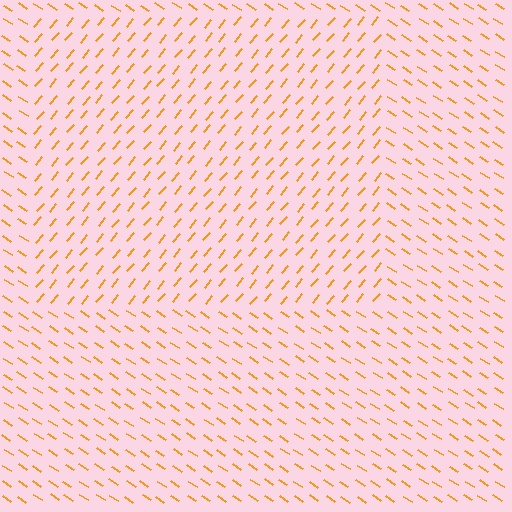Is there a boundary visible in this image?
Yes, there is a texture boundary formed by a change in line orientation.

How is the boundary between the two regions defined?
The boundary is defined purely by a change in line orientation (approximately 82 degrees difference). All lines are the same color and thickness.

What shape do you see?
I see a rectangle.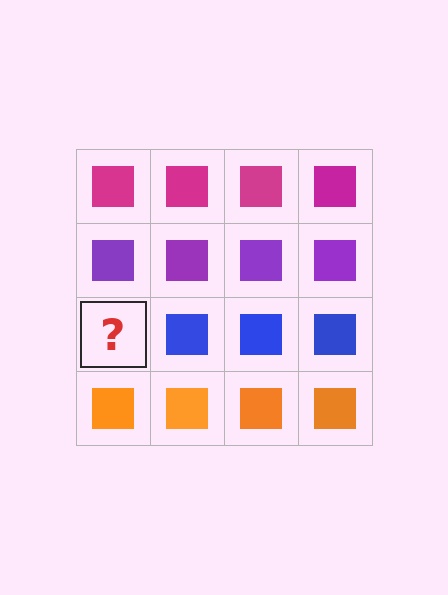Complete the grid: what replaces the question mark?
The question mark should be replaced with a blue square.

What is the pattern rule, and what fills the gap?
The rule is that each row has a consistent color. The gap should be filled with a blue square.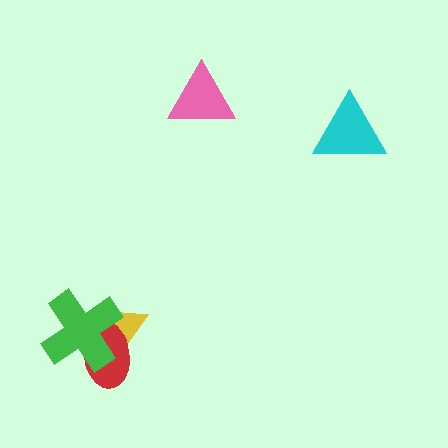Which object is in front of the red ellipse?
The green cross is in front of the red ellipse.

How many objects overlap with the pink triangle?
0 objects overlap with the pink triangle.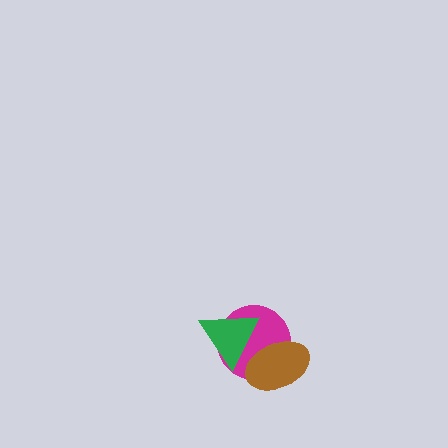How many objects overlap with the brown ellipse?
2 objects overlap with the brown ellipse.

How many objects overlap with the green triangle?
2 objects overlap with the green triangle.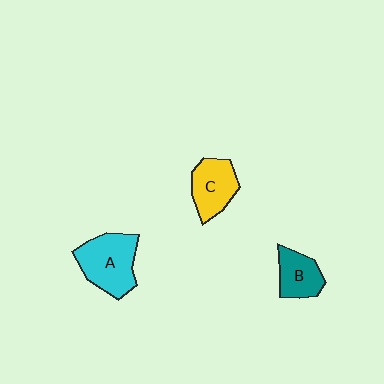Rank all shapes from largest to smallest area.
From largest to smallest: A (cyan), C (yellow), B (teal).